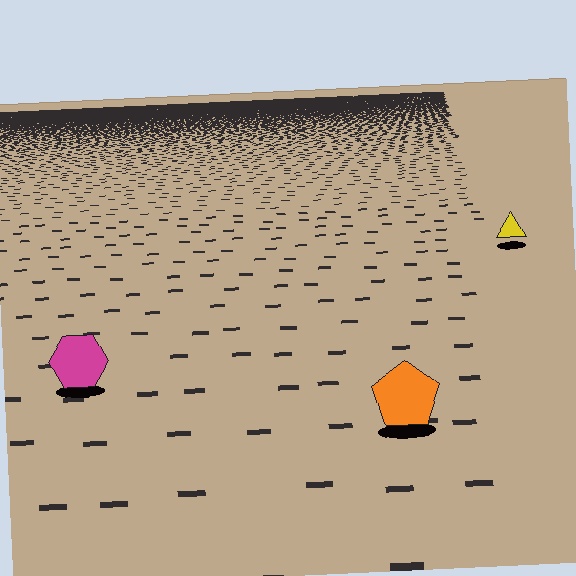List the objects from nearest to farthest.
From nearest to farthest: the orange pentagon, the magenta hexagon, the yellow triangle.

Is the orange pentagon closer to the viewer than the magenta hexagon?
Yes. The orange pentagon is closer — you can tell from the texture gradient: the ground texture is coarser near it.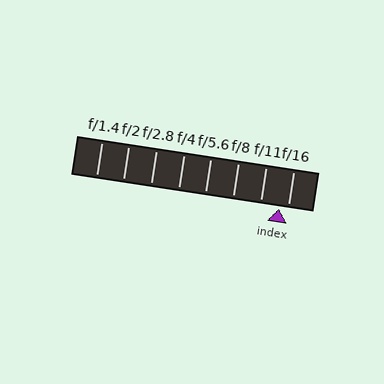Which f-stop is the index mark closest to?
The index mark is closest to f/16.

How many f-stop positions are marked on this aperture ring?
There are 8 f-stop positions marked.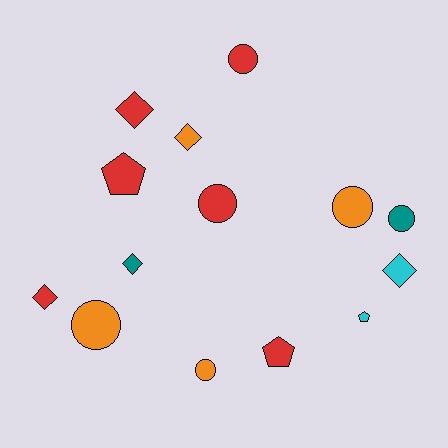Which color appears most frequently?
Red, with 6 objects.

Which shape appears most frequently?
Circle, with 6 objects.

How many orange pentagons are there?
There are no orange pentagons.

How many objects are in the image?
There are 14 objects.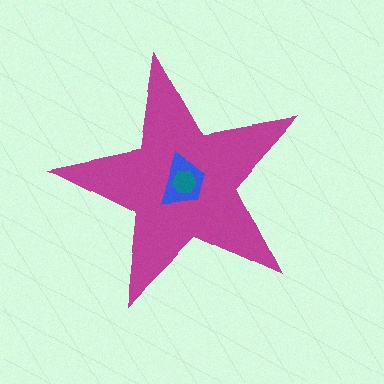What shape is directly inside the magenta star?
The blue trapezoid.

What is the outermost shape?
The magenta star.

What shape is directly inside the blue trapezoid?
The teal hexagon.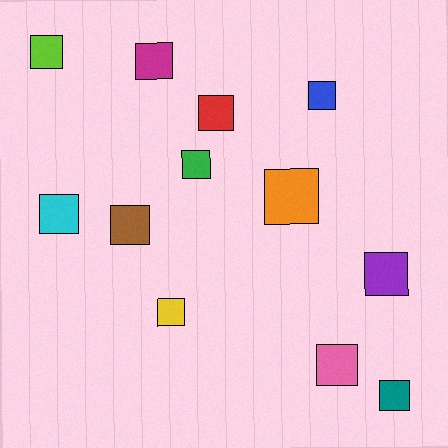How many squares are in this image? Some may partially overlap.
There are 12 squares.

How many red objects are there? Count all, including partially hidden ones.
There is 1 red object.